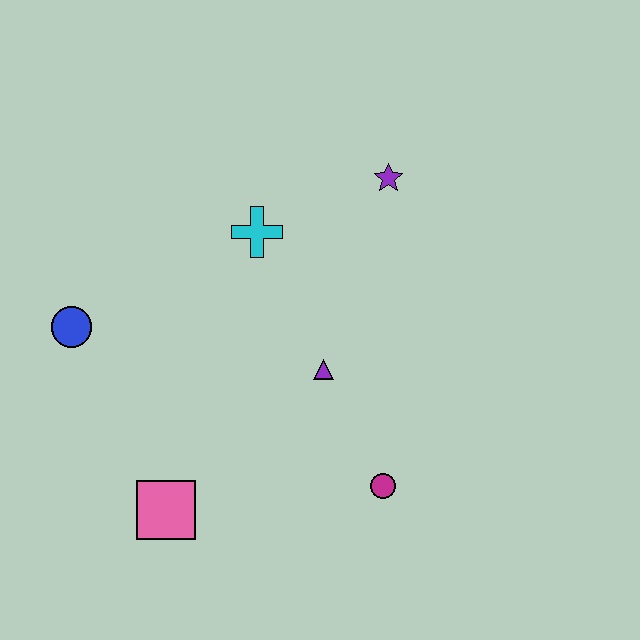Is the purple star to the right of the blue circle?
Yes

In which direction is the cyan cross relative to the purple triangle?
The cyan cross is above the purple triangle.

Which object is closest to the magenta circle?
The purple triangle is closest to the magenta circle.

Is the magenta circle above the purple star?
No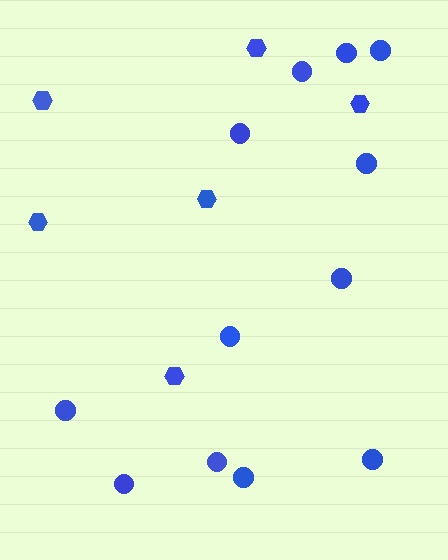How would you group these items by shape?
There are 2 groups: one group of hexagons (6) and one group of circles (12).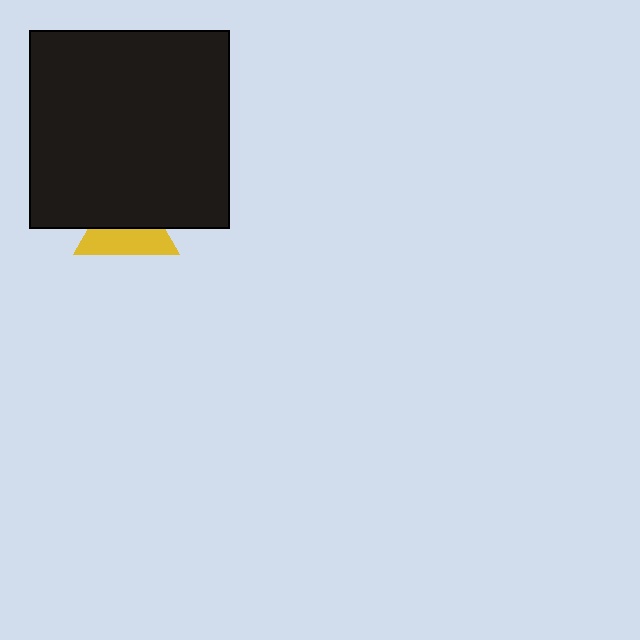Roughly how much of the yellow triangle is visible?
About half of it is visible (roughly 48%).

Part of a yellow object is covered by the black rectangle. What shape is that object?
It is a triangle.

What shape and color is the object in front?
The object in front is a black rectangle.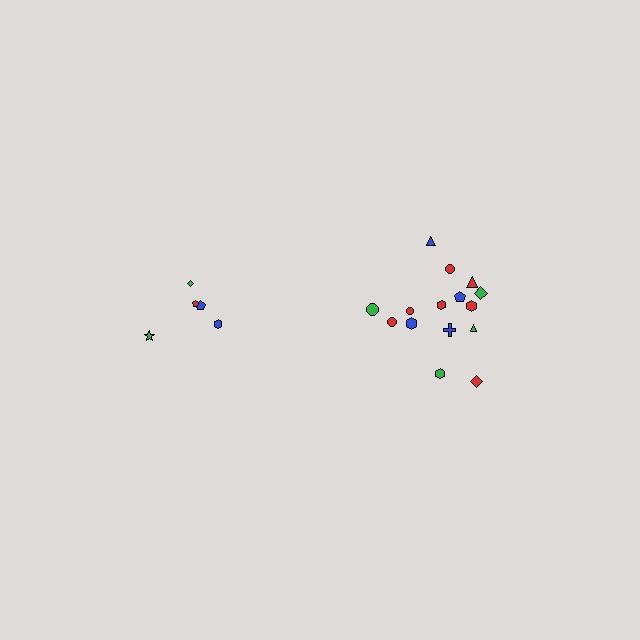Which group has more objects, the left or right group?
The right group.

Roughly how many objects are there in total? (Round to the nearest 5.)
Roughly 20 objects in total.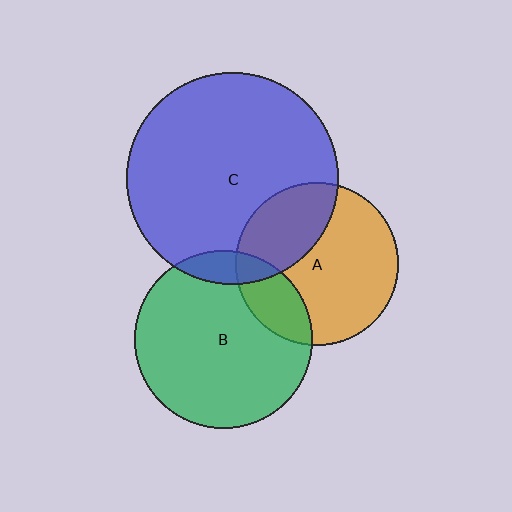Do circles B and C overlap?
Yes.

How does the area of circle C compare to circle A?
Approximately 1.7 times.